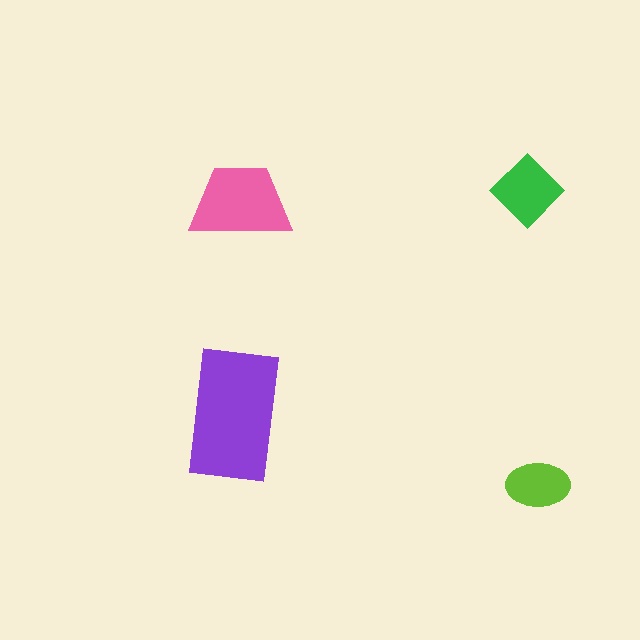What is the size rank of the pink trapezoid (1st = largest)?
2nd.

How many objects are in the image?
There are 4 objects in the image.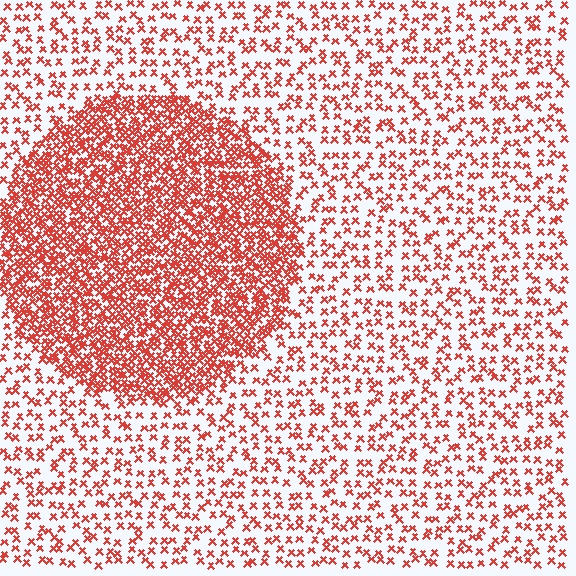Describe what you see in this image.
The image contains small red elements arranged at two different densities. A circle-shaped region is visible where the elements are more densely packed than the surrounding area.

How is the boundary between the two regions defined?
The boundary is defined by a change in element density (approximately 2.8x ratio). All elements are the same color, size, and shape.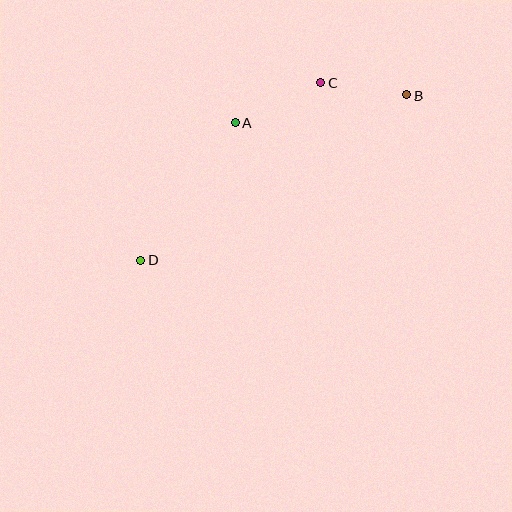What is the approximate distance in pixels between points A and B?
The distance between A and B is approximately 173 pixels.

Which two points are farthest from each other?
Points B and D are farthest from each other.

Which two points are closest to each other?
Points B and C are closest to each other.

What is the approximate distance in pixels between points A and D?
The distance between A and D is approximately 168 pixels.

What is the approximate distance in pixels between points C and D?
The distance between C and D is approximately 253 pixels.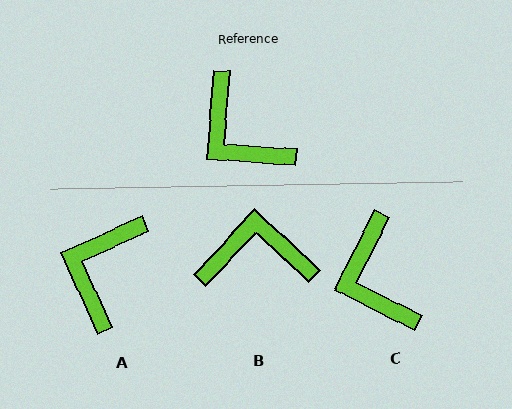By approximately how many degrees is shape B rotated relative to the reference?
Approximately 129 degrees clockwise.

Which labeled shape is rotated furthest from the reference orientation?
B, about 129 degrees away.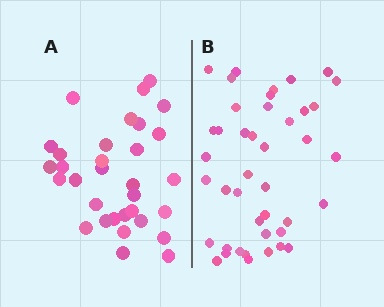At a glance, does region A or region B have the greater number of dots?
Region B (the right region) has more dots.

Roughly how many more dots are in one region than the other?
Region B has roughly 10 or so more dots than region A.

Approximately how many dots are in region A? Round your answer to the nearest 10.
About 30 dots. (The exact count is 32, which rounds to 30.)